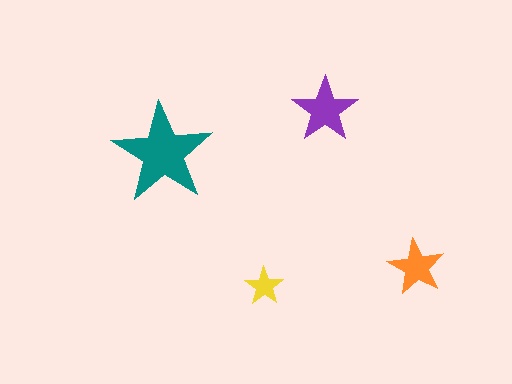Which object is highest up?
The purple star is topmost.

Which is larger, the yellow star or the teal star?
The teal one.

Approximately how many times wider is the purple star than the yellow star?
About 1.5 times wider.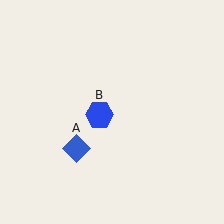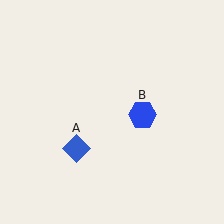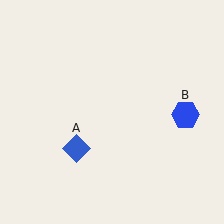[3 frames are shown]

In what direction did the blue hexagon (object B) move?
The blue hexagon (object B) moved right.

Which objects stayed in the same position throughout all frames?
Blue diamond (object A) remained stationary.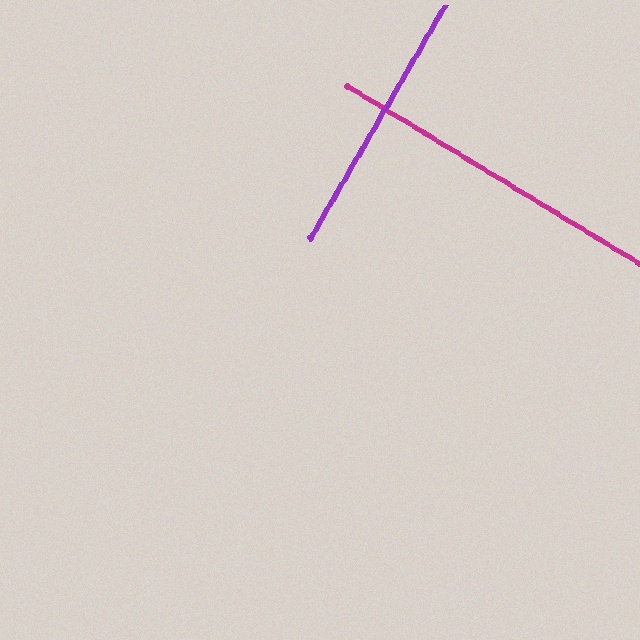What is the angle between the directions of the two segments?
Approximately 89 degrees.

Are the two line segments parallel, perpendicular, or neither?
Perpendicular — they meet at approximately 89°.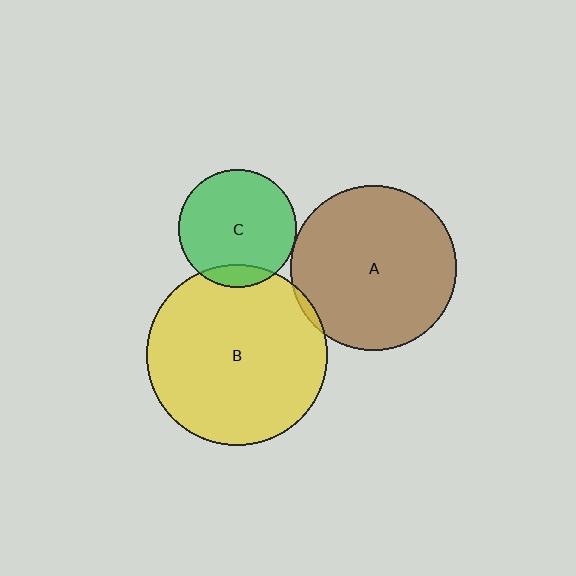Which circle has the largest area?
Circle B (yellow).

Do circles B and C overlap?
Yes.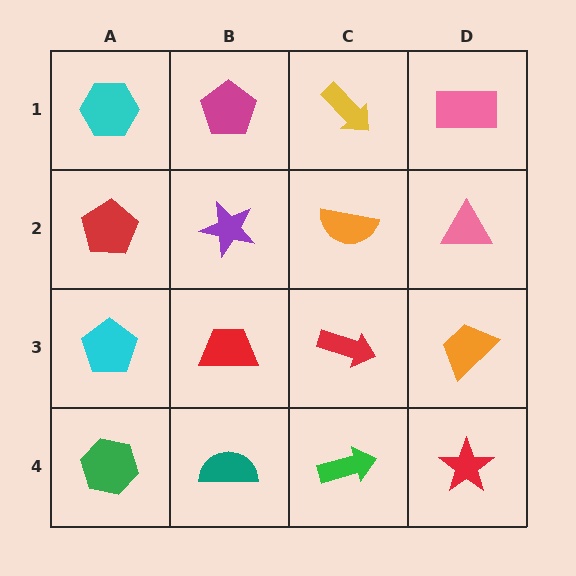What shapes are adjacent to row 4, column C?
A red arrow (row 3, column C), a teal semicircle (row 4, column B), a red star (row 4, column D).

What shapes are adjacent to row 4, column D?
An orange trapezoid (row 3, column D), a green arrow (row 4, column C).